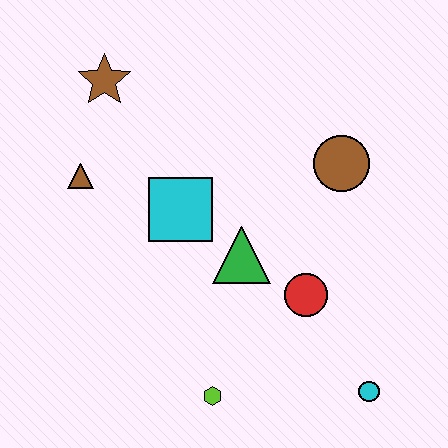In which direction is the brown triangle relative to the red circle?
The brown triangle is to the left of the red circle.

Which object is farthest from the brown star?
The cyan circle is farthest from the brown star.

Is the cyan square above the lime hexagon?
Yes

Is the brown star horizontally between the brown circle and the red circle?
No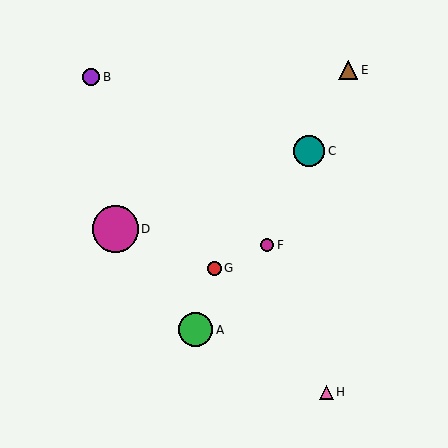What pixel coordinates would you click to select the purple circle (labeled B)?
Click at (91, 77) to select the purple circle B.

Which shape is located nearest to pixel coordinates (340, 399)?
The pink triangle (labeled H) at (326, 392) is nearest to that location.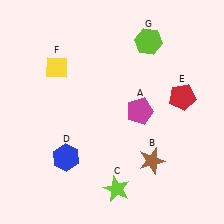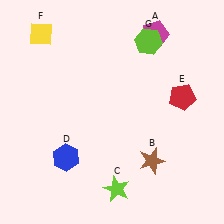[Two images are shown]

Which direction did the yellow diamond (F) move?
The yellow diamond (F) moved up.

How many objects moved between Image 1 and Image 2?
2 objects moved between the two images.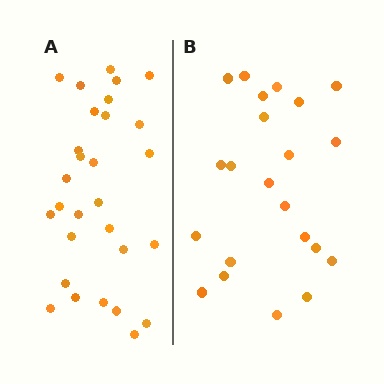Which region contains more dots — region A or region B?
Region A (the left region) has more dots.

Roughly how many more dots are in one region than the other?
Region A has roughly 8 or so more dots than region B.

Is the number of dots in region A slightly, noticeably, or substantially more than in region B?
Region A has noticeably more, but not dramatically so. The ratio is roughly 1.3 to 1.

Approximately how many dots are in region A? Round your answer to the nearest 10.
About 30 dots. (The exact count is 29, which rounds to 30.)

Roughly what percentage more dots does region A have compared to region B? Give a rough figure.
About 30% more.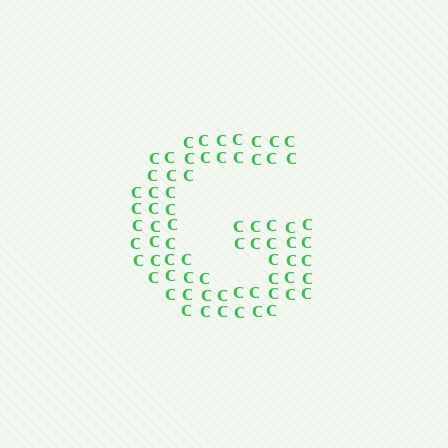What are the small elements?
The small elements are letter C's.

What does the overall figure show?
The overall figure shows the letter G.